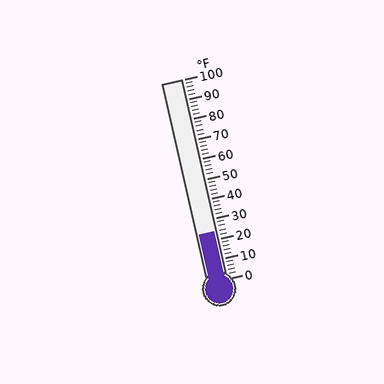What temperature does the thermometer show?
The thermometer shows approximately 24°F.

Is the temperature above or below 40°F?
The temperature is below 40°F.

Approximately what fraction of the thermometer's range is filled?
The thermometer is filled to approximately 25% of its range.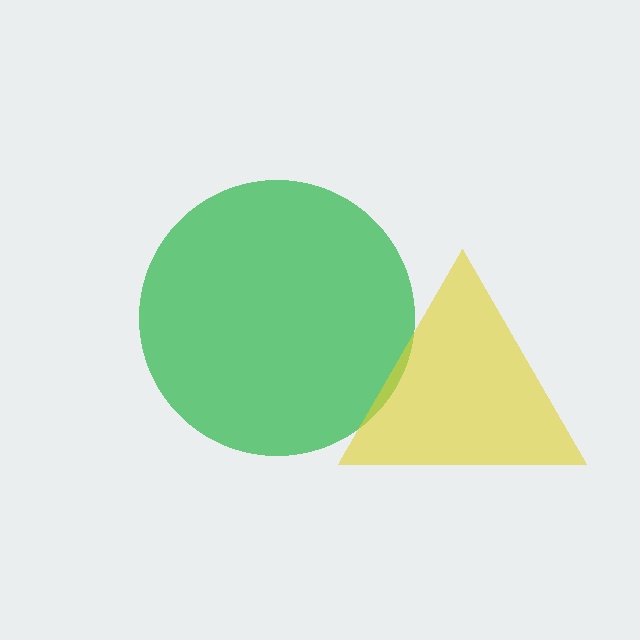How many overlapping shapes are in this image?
There are 2 overlapping shapes in the image.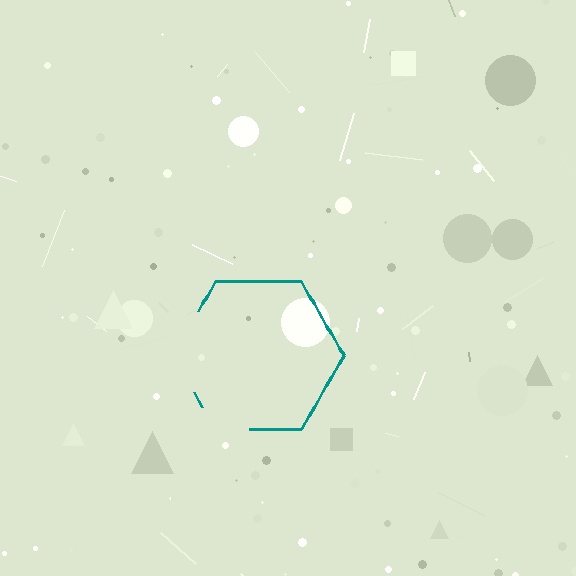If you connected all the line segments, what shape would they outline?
They would outline a hexagon.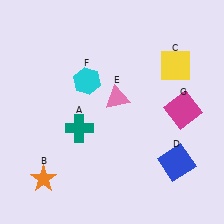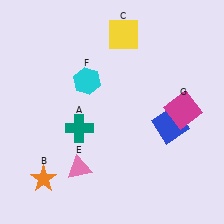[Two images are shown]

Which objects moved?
The objects that moved are: the yellow square (C), the blue square (D), the pink triangle (E).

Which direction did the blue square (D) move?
The blue square (D) moved up.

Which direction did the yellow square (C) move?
The yellow square (C) moved left.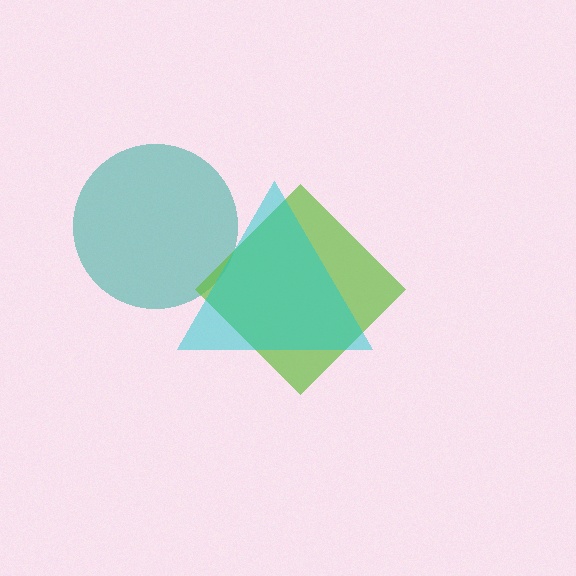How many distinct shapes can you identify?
There are 3 distinct shapes: a teal circle, a lime diamond, a cyan triangle.